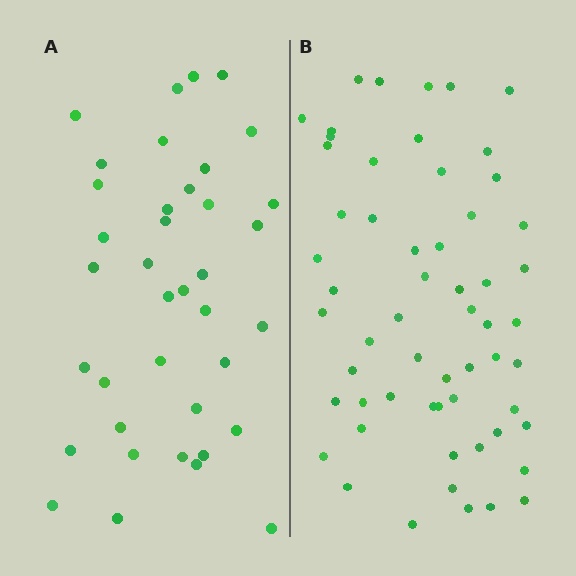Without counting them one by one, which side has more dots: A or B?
Region B (the right region) has more dots.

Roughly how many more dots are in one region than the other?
Region B has approximately 20 more dots than region A.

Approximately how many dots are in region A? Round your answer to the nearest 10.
About 40 dots. (The exact count is 38, which rounds to 40.)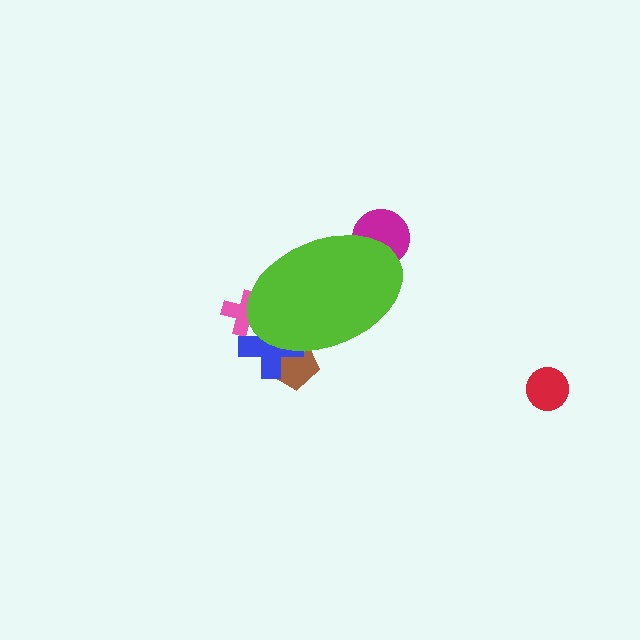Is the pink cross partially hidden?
Yes, the pink cross is partially hidden behind the lime ellipse.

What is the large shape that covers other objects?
A lime ellipse.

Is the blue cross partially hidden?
Yes, the blue cross is partially hidden behind the lime ellipse.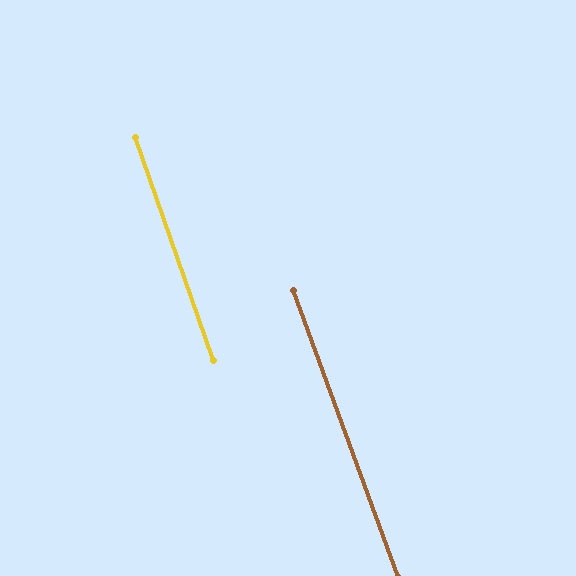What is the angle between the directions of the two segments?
Approximately 1 degree.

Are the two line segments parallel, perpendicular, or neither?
Parallel — their directions differ by only 0.8°.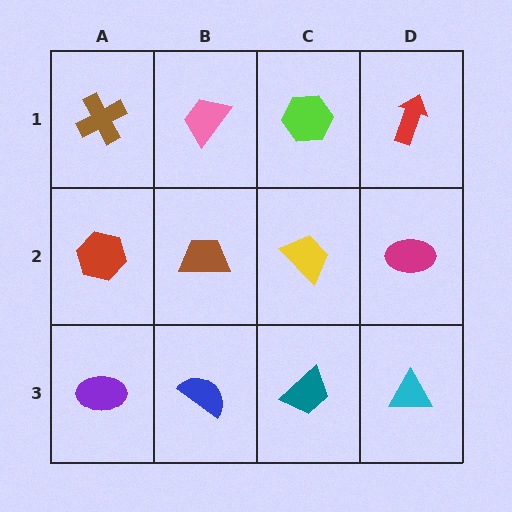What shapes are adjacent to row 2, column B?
A pink trapezoid (row 1, column B), a blue semicircle (row 3, column B), a red hexagon (row 2, column A), a yellow trapezoid (row 2, column C).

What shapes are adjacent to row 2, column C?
A lime hexagon (row 1, column C), a teal trapezoid (row 3, column C), a brown trapezoid (row 2, column B), a magenta ellipse (row 2, column D).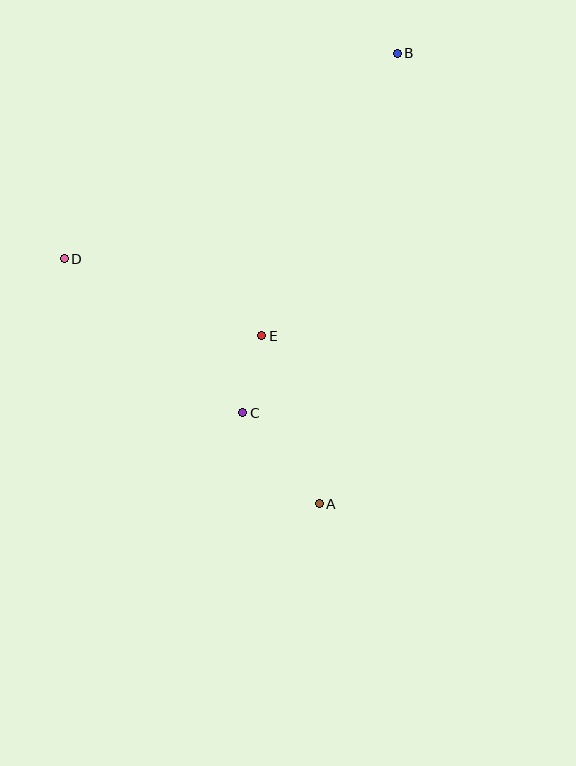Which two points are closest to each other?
Points C and E are closest to each other.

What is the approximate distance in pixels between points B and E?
The distance between B and E is approximately 313 pixels.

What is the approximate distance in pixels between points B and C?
The distance between B and C is approximately 391 pixels.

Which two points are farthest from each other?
Points A and B are farthest from each other.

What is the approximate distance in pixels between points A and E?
The distance between A and E is approximately 178 pixels.